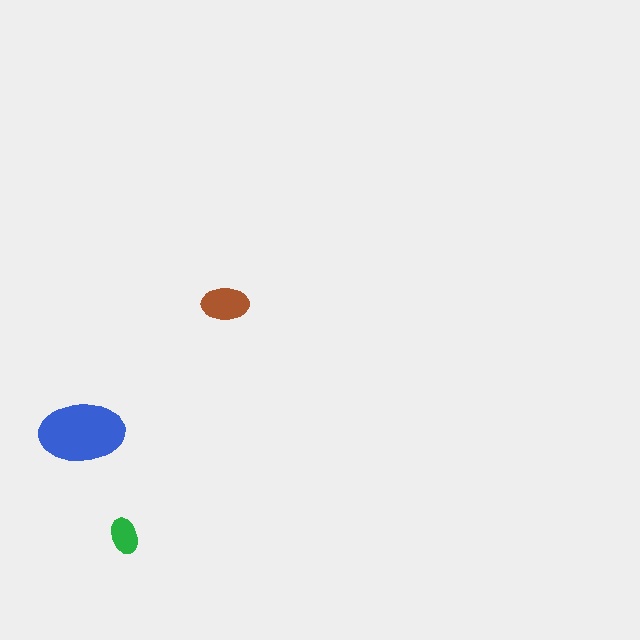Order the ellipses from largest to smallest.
the blue one, the brown one, the green one.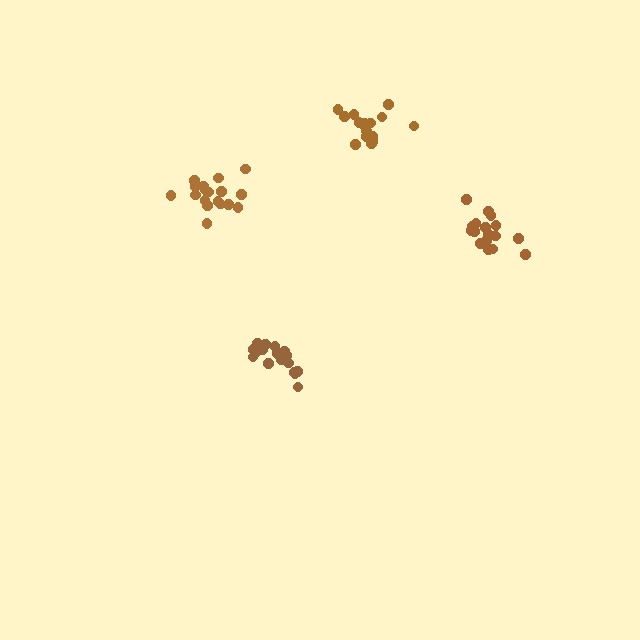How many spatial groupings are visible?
There are 4 spatial groupings.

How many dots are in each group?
Group 1: 17 dots, Group 2: 18 dots, Group 3: 18 dots, Group 4: 18 dots (71 total).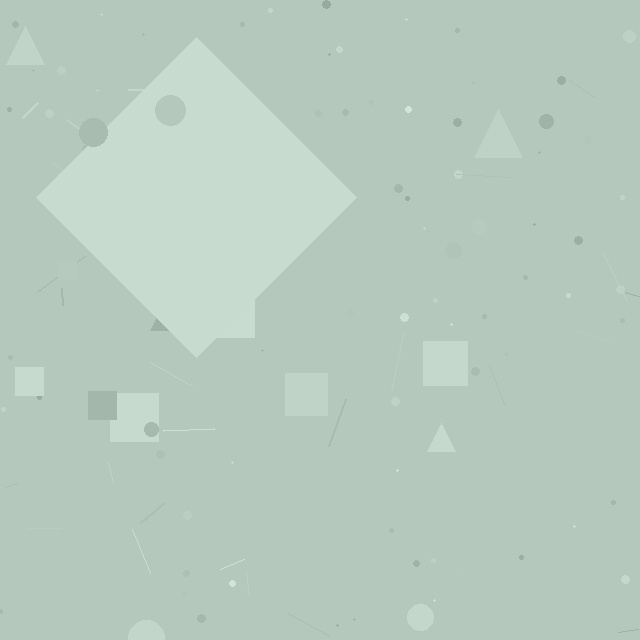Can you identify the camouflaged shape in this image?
The camouflaged shape is a diamond.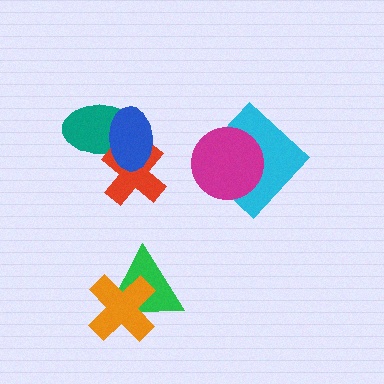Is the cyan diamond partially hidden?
Yes, it is partially covered by another shape.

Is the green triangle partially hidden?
Yes, it is partially covered by another shape.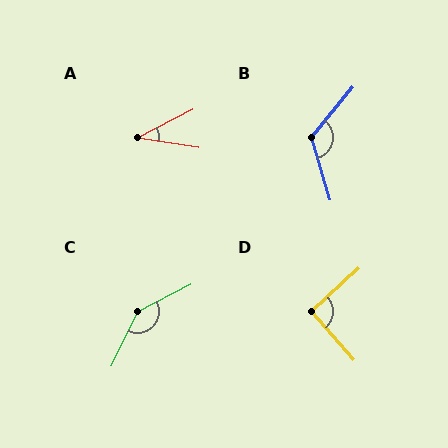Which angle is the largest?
C, at approximately 143 degrees.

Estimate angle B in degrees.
Approximately 124 degrees.